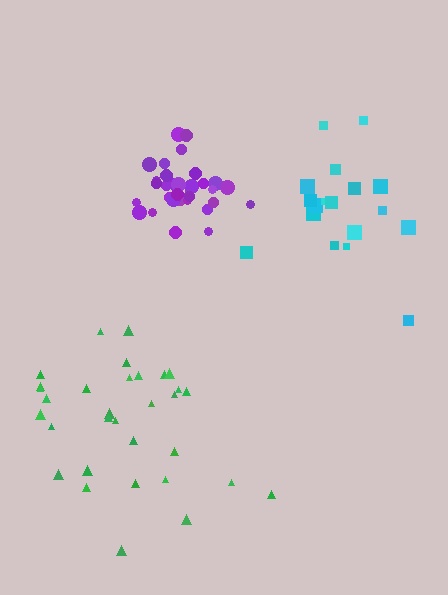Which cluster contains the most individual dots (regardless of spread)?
Purple (32).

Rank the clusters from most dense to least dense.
purple, green, cyan.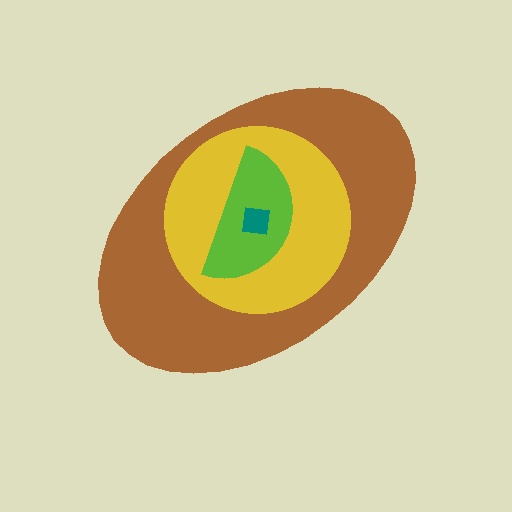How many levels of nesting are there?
4.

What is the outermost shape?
The brown ellipse.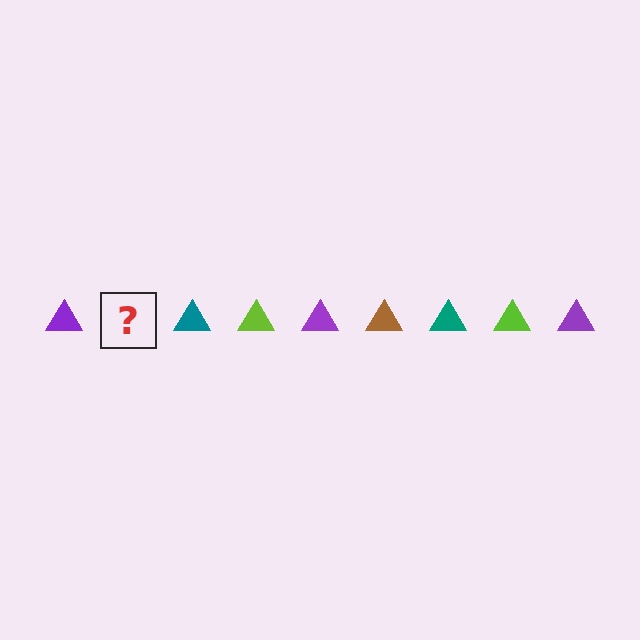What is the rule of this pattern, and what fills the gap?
The rule is that the pattern cycles through purple, brown, teal, lime triangles. The gap should be filled with a brown triangle.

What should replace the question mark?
The question mark should be replaced with a brown triangle.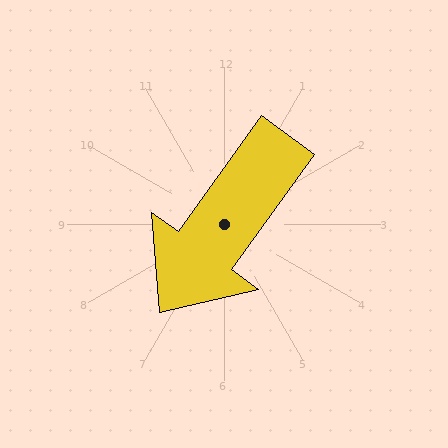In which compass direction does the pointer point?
Southwest.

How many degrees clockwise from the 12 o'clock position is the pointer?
Approximately 216 degrees.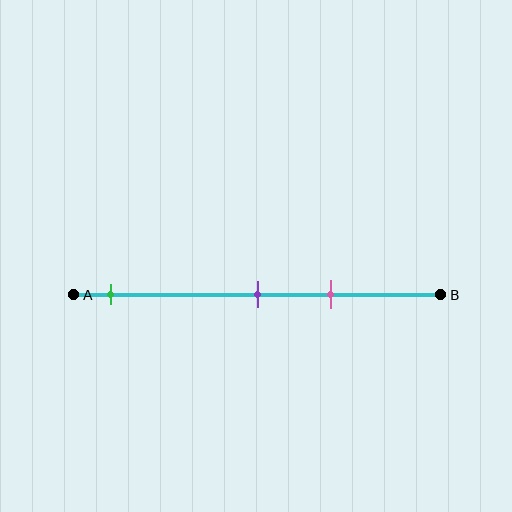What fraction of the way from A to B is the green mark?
The green mark is approximately 10% (0.1) of the way from A to B.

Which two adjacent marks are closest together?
The purple and pink marks are the closest adjacent pair.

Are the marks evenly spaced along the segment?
No, the marks are not evenly spaced.